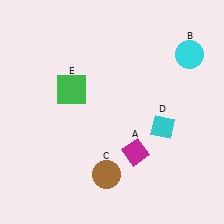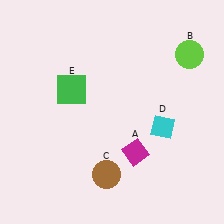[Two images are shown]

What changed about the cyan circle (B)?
In Image 1, B is cyan. In Image 2, it changed to lime.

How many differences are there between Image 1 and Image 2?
There is 1 difference between the two images.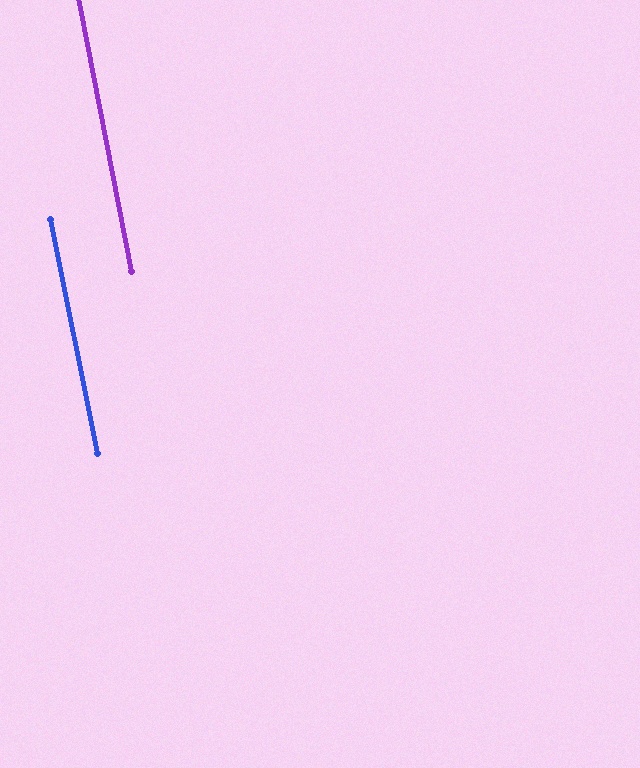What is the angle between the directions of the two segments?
Approximately 1 degree.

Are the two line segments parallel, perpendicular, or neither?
Parallel — their directions differ by only 0.5°.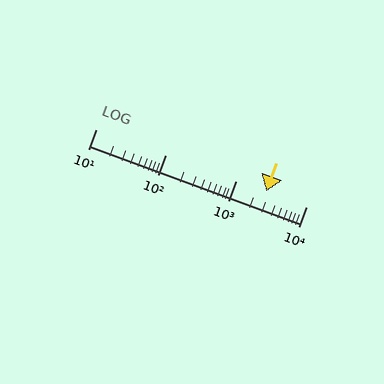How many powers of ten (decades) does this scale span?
The scale spans 3 decades, from 10 to 10000.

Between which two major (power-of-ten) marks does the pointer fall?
The pointer is between 1000 and 10000.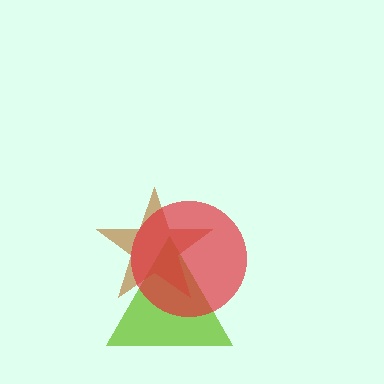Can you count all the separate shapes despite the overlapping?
Yes, there are 3 separate shapes.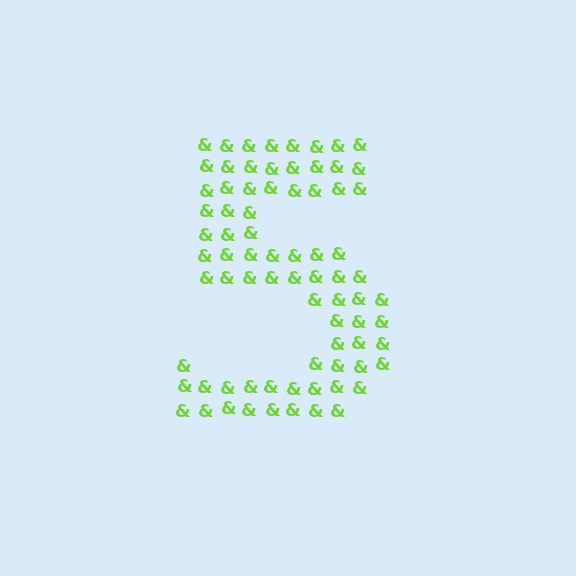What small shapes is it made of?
It is made of small ampersands.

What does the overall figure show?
The overall figure shows the digit 5.